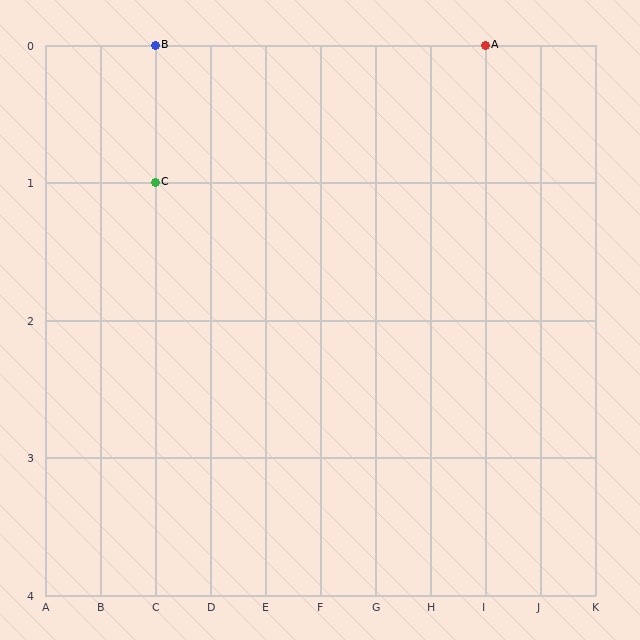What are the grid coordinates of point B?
Point B is at grid coordinates (C, 0).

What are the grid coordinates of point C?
Point C is at grid coordinates (C, 1).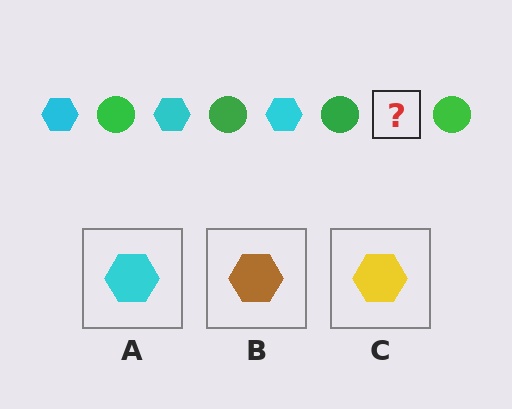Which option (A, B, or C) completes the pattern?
A.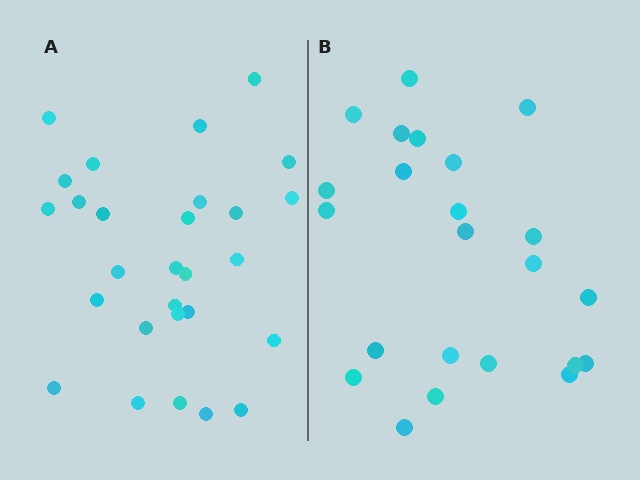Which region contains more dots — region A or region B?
Region A (the left region) has more dots.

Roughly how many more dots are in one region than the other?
Region A has about 5 more dots than region B.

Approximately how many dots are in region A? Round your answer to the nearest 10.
About 30 dots. (The exact count is 28, which rounds to 30.)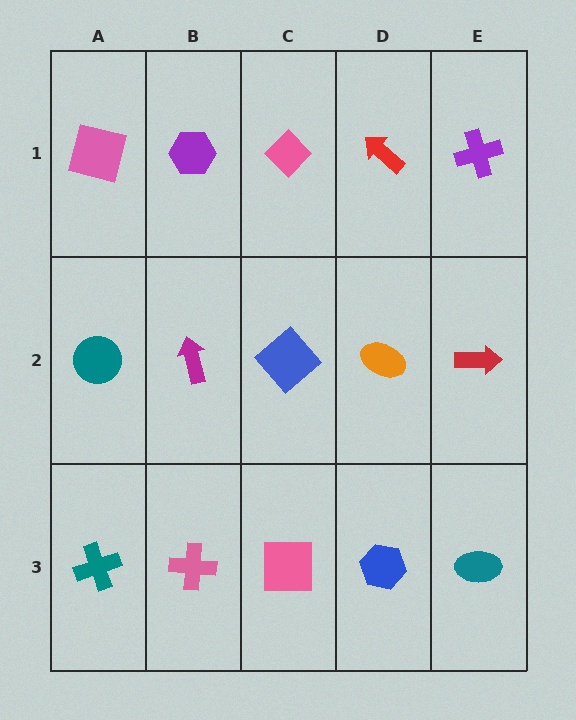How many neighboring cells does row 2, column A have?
3.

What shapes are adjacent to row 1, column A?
A teal circle (row 2, column A), a purple hexagon (row 1, column B).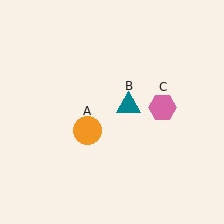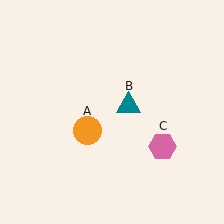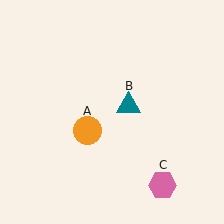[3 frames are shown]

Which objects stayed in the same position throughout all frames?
Orange circle (object A) and teal triangle (object B) remained stationary.